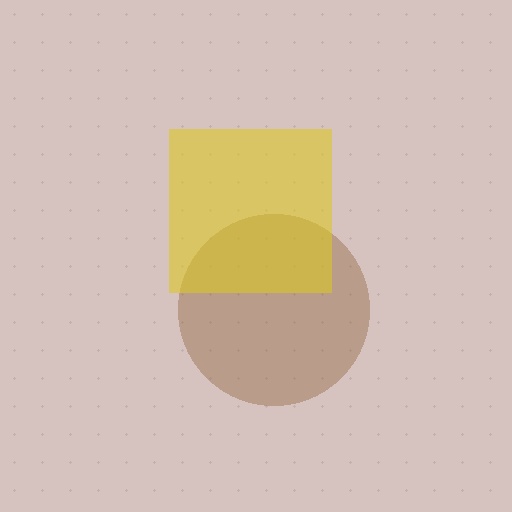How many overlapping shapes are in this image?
There are 2 overlapping shapes in the image.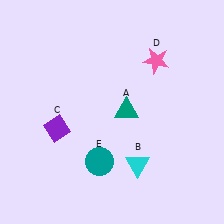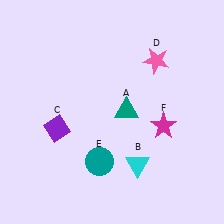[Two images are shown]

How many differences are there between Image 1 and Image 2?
There is 1 difference between the two images.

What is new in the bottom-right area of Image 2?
A magenta star (F) was added in the bottom-right area of Image 2.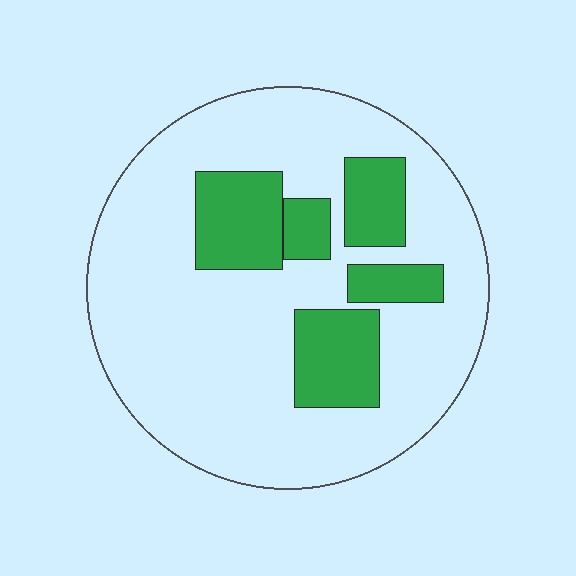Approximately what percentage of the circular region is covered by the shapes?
Approximately 25%.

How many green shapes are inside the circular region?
5.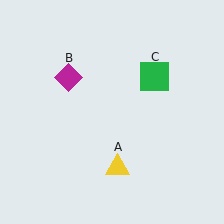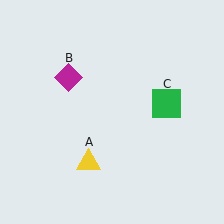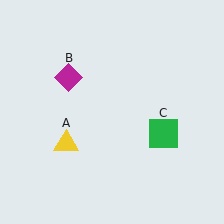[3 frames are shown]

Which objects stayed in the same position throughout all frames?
Magenta diamond (object B) remained stationary.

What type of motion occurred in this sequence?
The yellow triangle (object A), green square (object C) rotated clockwise around the center of the scene.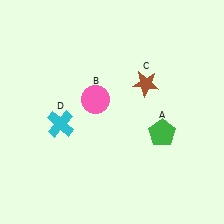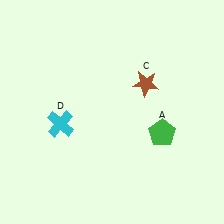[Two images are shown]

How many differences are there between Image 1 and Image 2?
There is 1 difference between the two images.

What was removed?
The pink circle (B) was removed in Image 2.